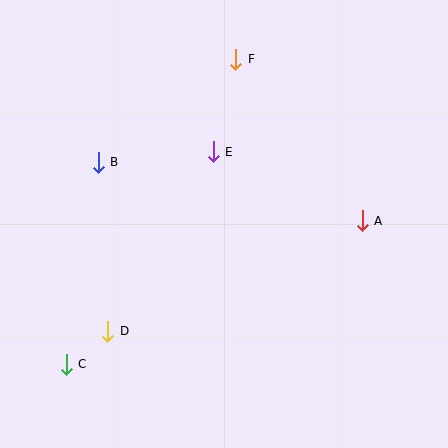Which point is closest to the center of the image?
Point E at (213, 152) is closest to the center.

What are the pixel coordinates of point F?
Point F is at (236, 59).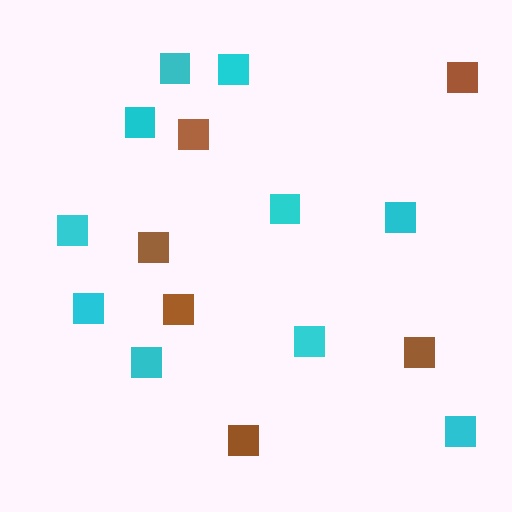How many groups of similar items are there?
There are 2 groups: one group of cyan squares (10) and one group of brown squares (6).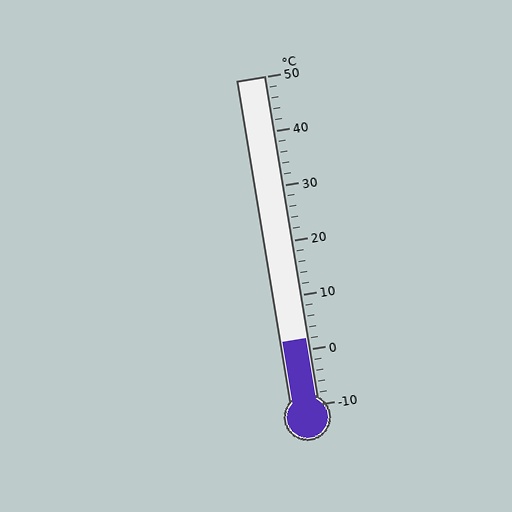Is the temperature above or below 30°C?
The temperature is below 30°C.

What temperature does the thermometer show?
The thermometer shows approximately 2°C.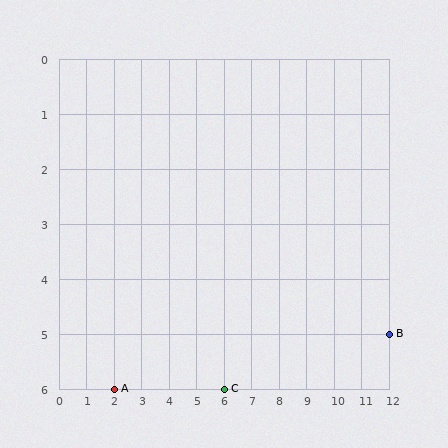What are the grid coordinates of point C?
Point C is at grid coordinates (6, 6).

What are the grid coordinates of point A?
Point A is at grid coordinates (2, 6).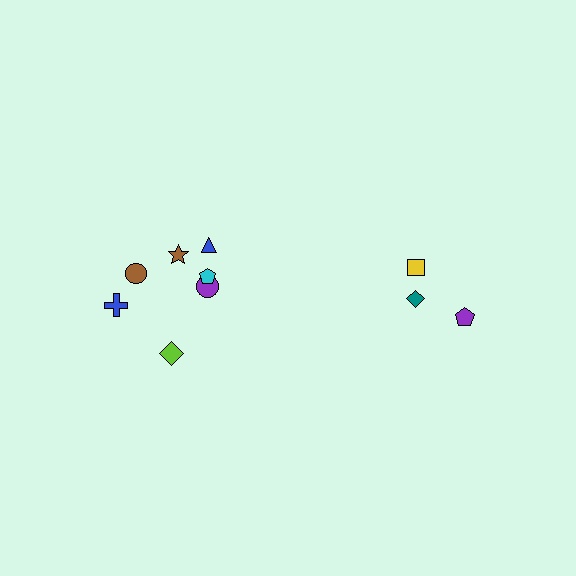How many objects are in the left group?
There are 7 objects.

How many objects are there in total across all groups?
There are 10 objects.